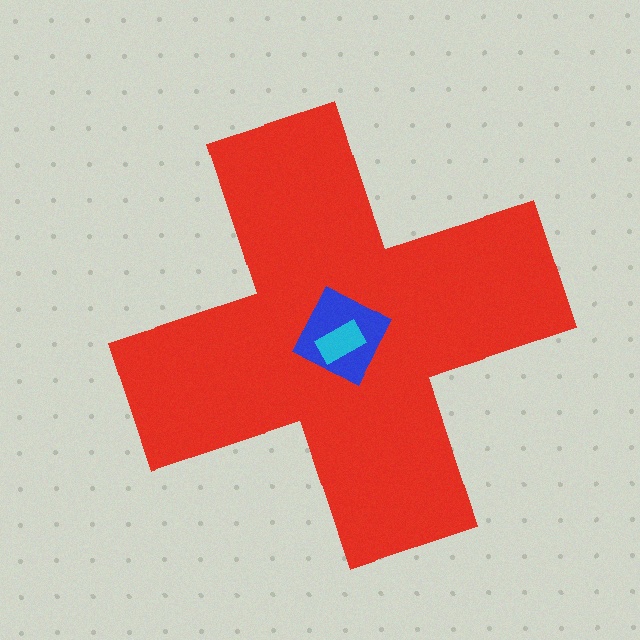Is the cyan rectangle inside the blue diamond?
Yes.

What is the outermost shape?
The red cross.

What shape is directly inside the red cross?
The blue diamond.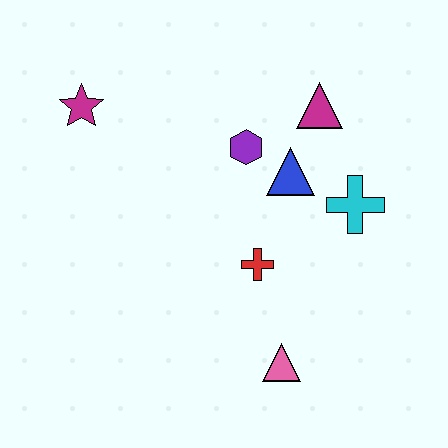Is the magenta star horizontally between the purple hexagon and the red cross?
No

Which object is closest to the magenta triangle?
The blue triangle is closest to the magenta triangle.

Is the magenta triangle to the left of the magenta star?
No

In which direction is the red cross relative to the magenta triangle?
The red cross is below the magenta triangle.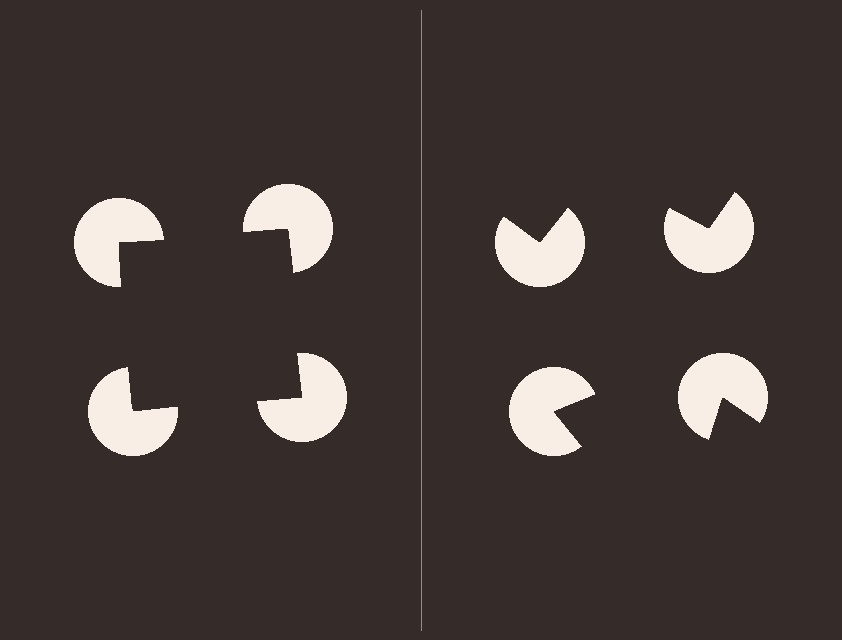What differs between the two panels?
The pac-man discs are positioned identically on both sides; only the wedge orientations differ. On the left they align to a square; on the right they are misaligned.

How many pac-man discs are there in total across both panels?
8 — 4 on each side.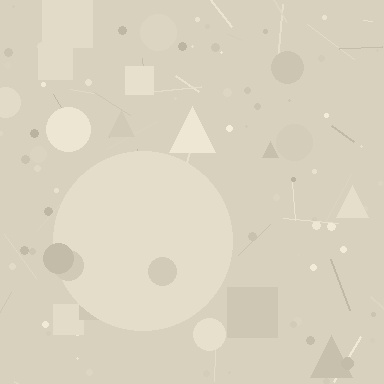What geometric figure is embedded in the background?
A circle is embedded in the background.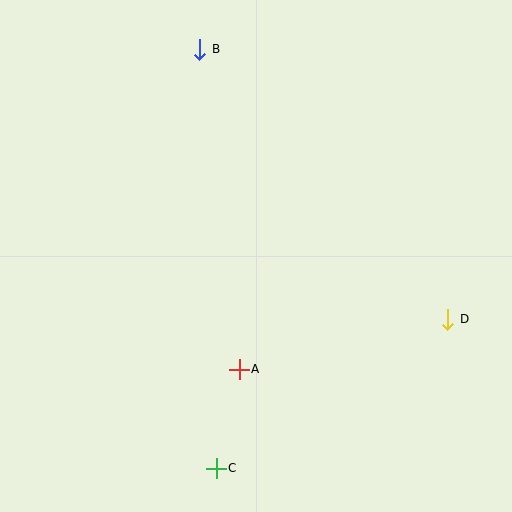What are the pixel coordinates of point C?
Point C is at (216, 468).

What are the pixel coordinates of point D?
Point D is at (448, 319).